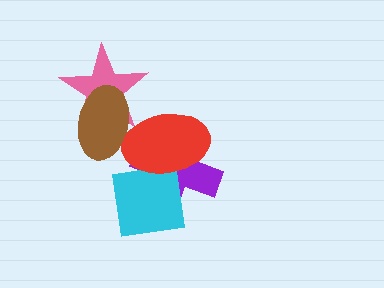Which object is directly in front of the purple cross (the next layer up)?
The cyan square is directly in front of the purple cross.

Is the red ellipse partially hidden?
No, no other shape covers it.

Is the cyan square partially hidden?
Yes, it is partially covered by another shape.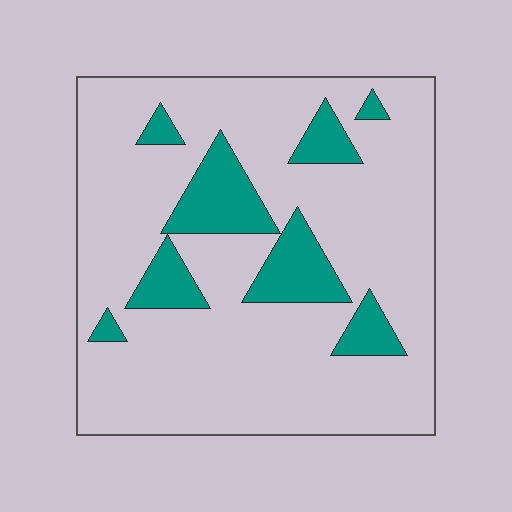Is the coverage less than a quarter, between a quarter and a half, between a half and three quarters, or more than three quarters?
Less than a quarter.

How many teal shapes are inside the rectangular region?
8.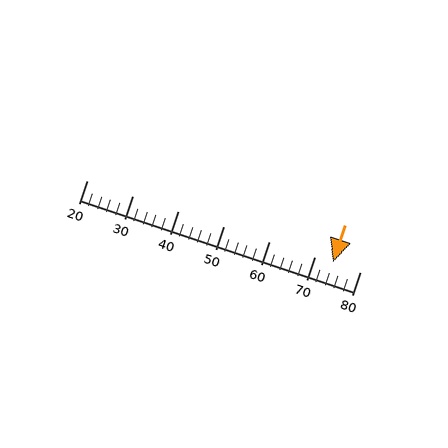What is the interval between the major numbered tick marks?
The major tick marks are spaced 10 units apart.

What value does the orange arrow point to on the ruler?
The orange arrow points to approximately 74.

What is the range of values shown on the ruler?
The ruler shows values from 20 to 80.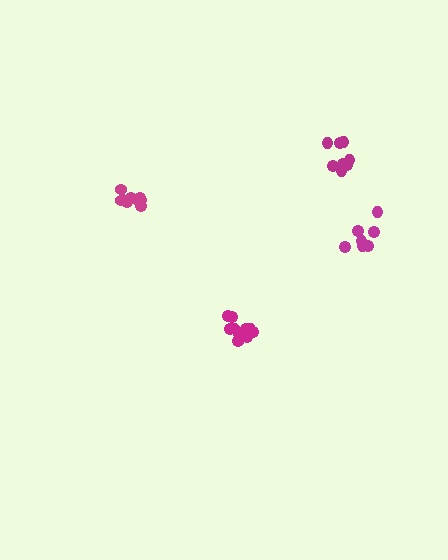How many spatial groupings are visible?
There are 4 spatial groupings.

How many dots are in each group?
Group 1: 9 dots, Group 2: 7 dots, Group 3: 12 dots, Group 4: 8 dots (36 total).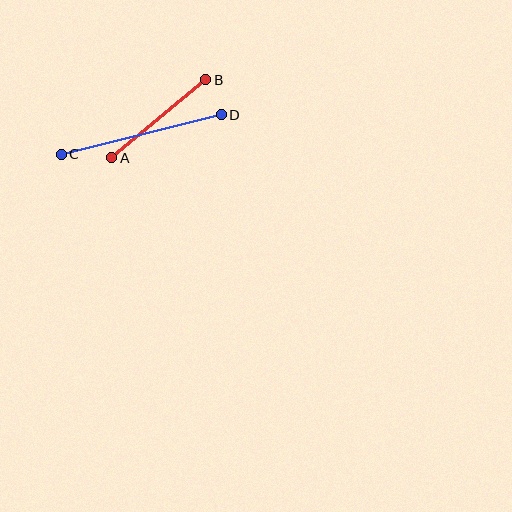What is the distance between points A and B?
The distance is approximately 122 pixels.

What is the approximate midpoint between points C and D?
The midpoint is at approximately (141, 134) pixels.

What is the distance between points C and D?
The distance is approximately 165 pixels.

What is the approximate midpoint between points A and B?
The midpoint is at approximately (159, 119) pixels.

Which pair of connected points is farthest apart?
Points C and D are farthest apart.